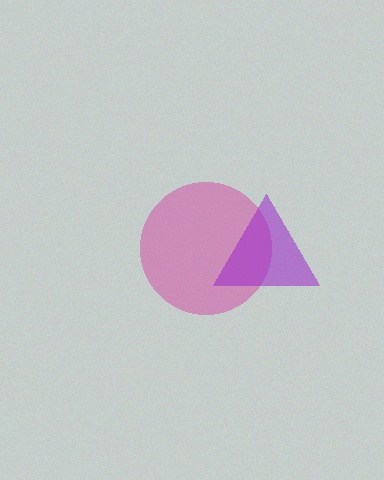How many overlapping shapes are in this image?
There are 2 overlapping shapes in the image.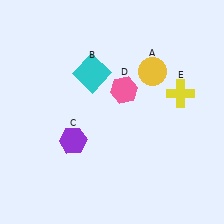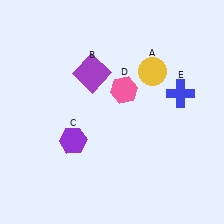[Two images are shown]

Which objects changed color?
B changed from cyan to purple. E changed from yellow to blue.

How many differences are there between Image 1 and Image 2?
There are 2 differences between the two images.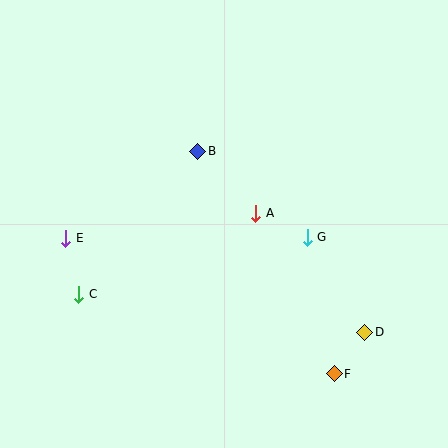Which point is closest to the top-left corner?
Point E is closest to the top-left corner.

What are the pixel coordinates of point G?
Point G is at (307, 237).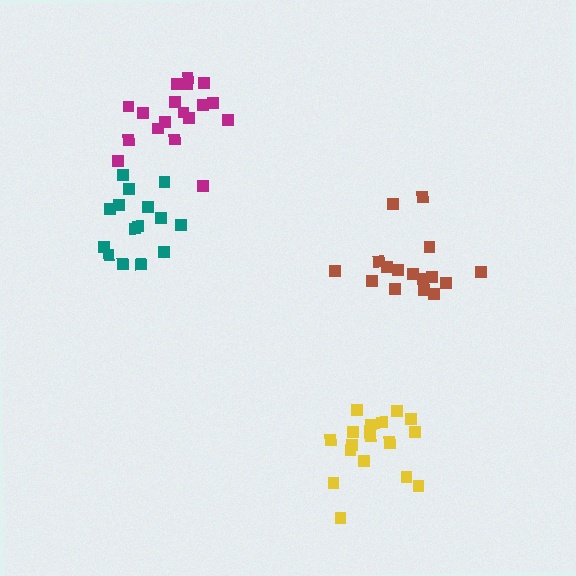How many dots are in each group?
Group 1: 19 dots, Group 2: 15 dots, Group 3: 16 dots, Group 4: 18 dots (68 total).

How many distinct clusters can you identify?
There are 4 distinct clusters.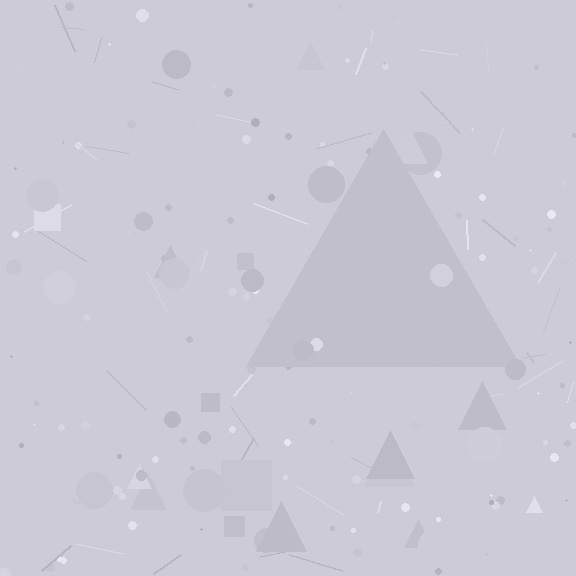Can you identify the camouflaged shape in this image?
The camouflaged shape is a triangle.